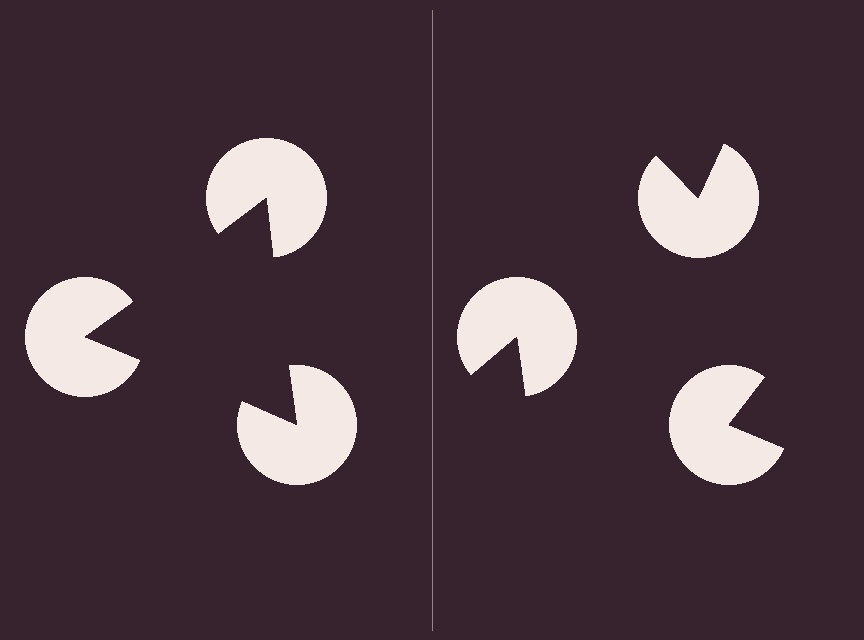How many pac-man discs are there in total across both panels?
6 — 3 on each side.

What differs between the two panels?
The pac-man discs are positioned identically on both sides; only the wedge orientations differ. On the left they align to a triangle; on the right they are misaligned.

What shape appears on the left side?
An illusory triangle.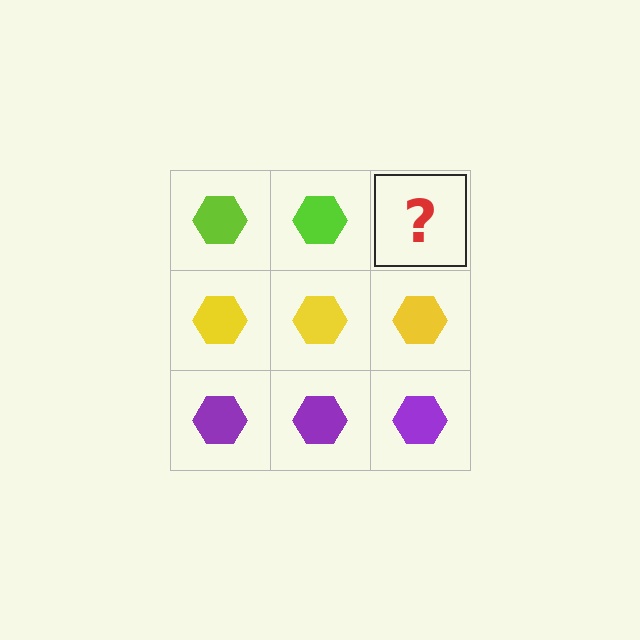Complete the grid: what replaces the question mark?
The question mark should be replaced with a lime hexagon.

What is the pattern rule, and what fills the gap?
The rule is that each row has a consistent color. The gap should be filled with a lime hexagon.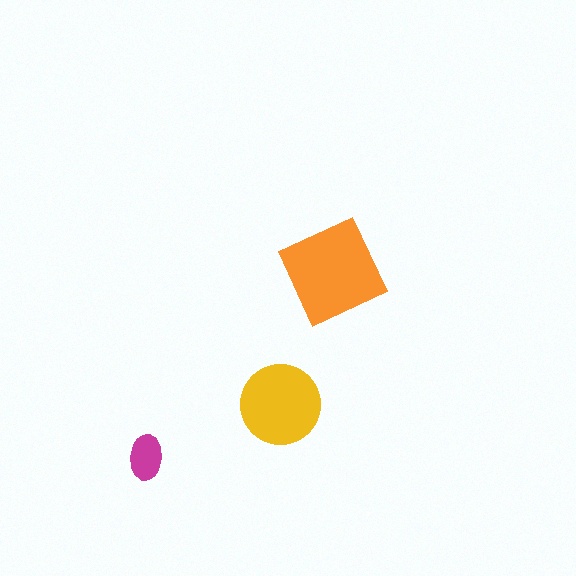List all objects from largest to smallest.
The orange diamond, the yellow circle, the magenta ellipse.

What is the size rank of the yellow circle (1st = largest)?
2nd.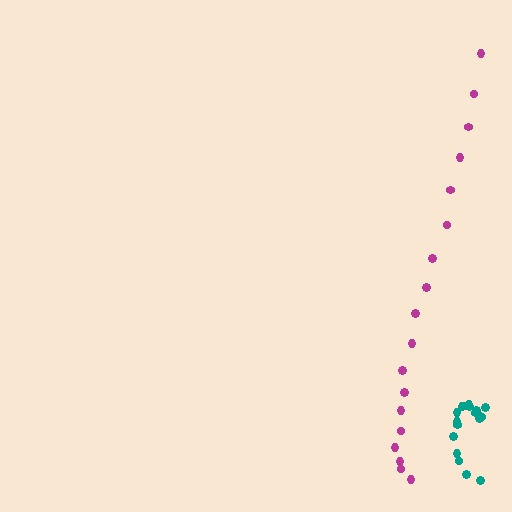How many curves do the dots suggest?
There are 2 distinct paths.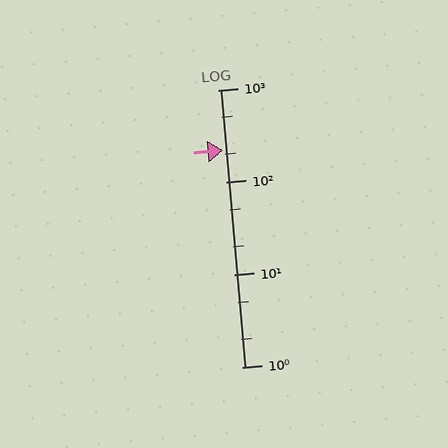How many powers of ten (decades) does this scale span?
The scale spans 3 decades, from 1 to 1000.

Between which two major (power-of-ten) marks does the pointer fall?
The pointer is between 100 and 1000.